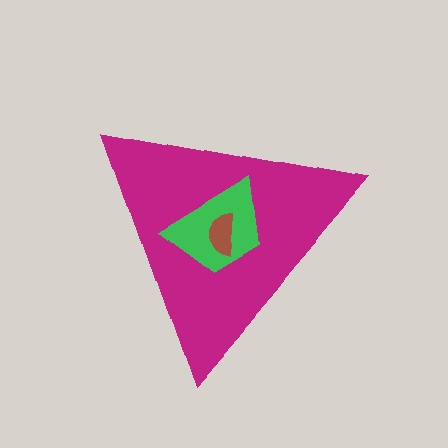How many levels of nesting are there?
3.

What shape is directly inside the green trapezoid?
The brown semicircle.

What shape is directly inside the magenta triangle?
The green trapezoid.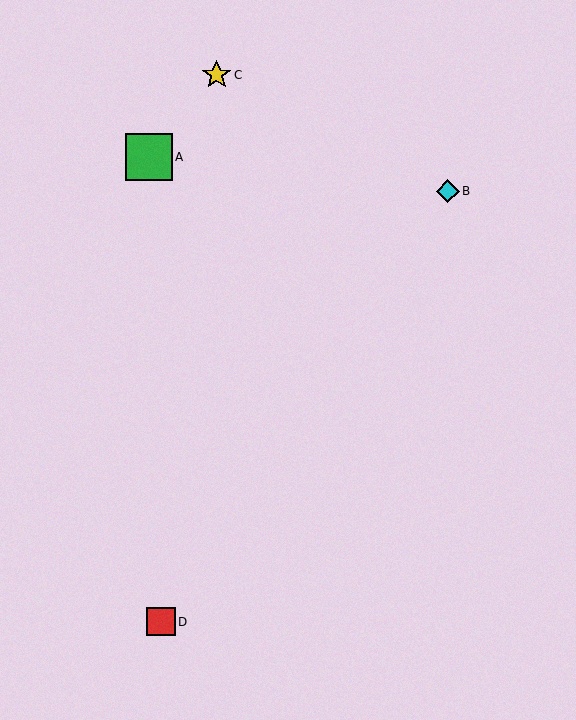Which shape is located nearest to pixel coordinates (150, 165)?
The green square (labeled A) at (149, 157) is nearest to that location.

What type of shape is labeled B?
Shape B is a cyan diamond.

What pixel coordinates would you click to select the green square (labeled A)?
Click at (149, 157) to select the green square A.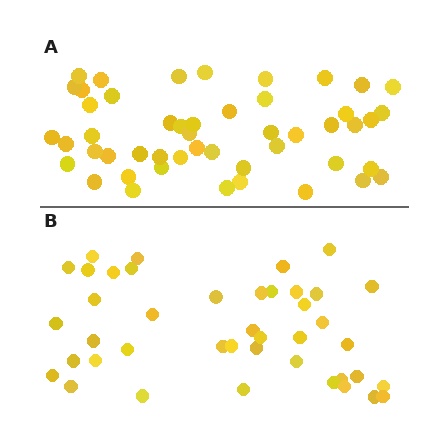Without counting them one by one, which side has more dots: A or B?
Region A (the top region) has more dots.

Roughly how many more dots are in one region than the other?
Region A has roughly 8 or so more dots than region B.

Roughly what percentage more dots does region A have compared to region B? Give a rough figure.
About 15% more.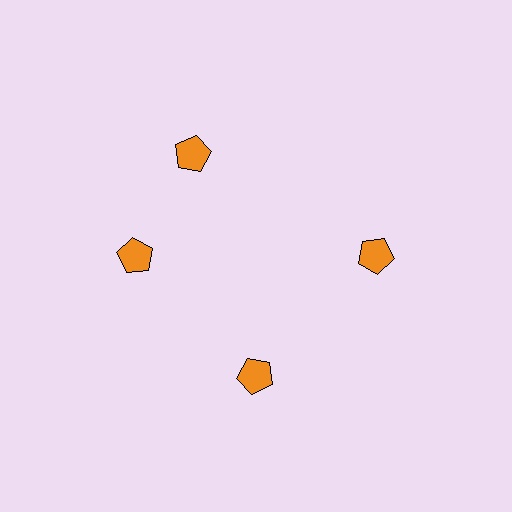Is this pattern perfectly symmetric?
No. The 4 orange pentagons are arranged in a ring, but one element near the 12 o'clock position is rotated out of alignment along the ring, breaking the 4-fold rotational symmetry.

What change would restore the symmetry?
The symmetry would be restored by rotating it back into even spacing with its neighbors so that all 4 pentagons sit at equal angles and equal distance from the center.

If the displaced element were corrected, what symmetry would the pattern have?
It would have 4-fold rotational symmetry — the pattern would map onto itself every 90 degrees.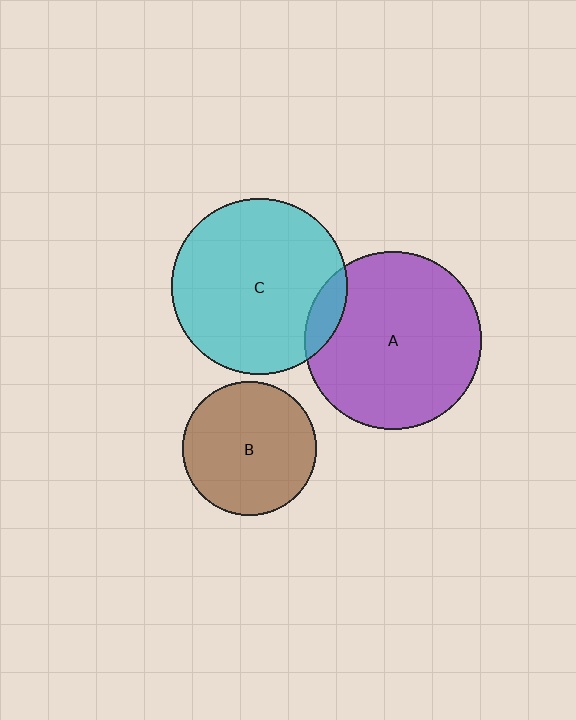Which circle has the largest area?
Circle A (purple).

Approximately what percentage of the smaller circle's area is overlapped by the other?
Approximately 10%.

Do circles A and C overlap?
Yes.